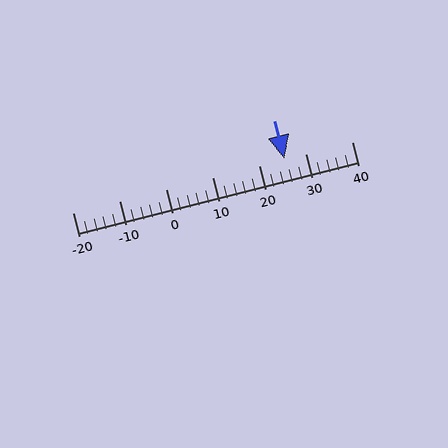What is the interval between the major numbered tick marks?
The major tick marks are spaced 10 units apart.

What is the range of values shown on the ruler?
The ruler shows values from -20 to 40.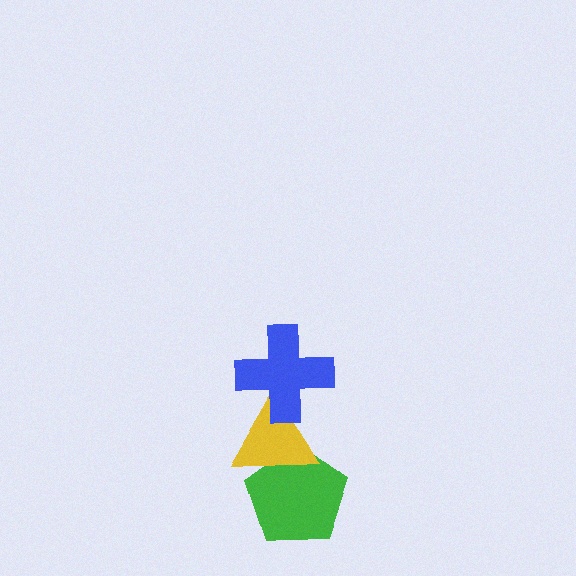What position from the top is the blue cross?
The blue cross is 1st from the top.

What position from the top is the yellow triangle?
The yellow triangle is 2nd from the top.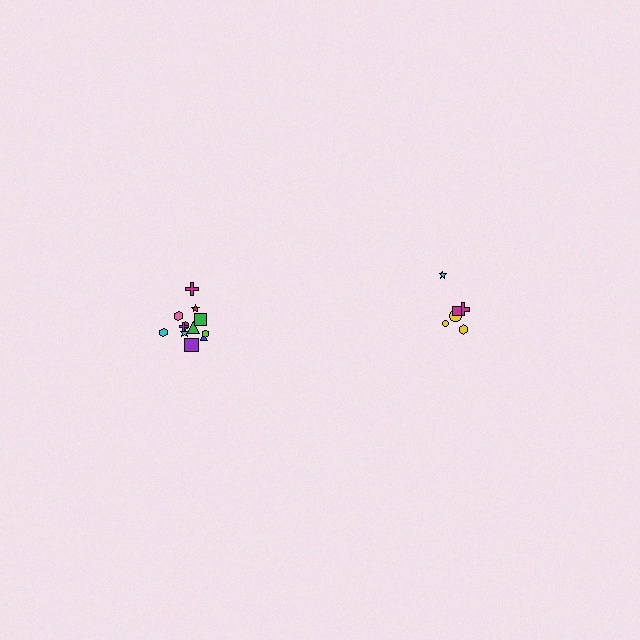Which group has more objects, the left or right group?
The left group.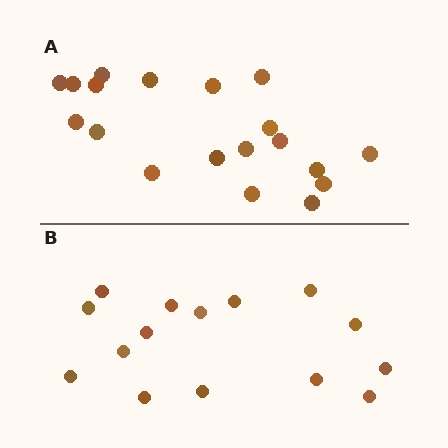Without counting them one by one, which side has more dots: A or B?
Region A (the top region) has more dots.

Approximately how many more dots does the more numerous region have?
Region A has about 4 more dots than region B.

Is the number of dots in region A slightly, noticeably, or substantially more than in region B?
Region A has noticeably more, but not dramatically so. The ratio is roughly 1.3 to 1.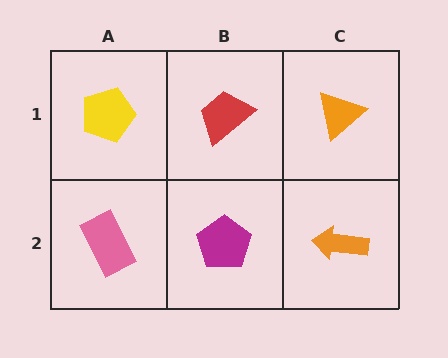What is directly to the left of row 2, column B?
A pink rectangle.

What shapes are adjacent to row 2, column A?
A yellow pentagon (row 1, column A), a magenta pentagon (row 2, column B).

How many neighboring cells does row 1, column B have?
3.